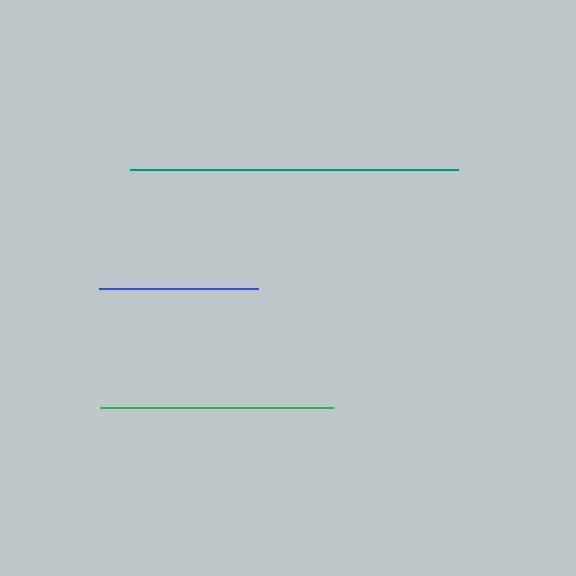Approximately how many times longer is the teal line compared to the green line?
The teal line is approximately 1.4 times the length of the green line.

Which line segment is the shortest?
The blue line is the shortest at approximately 159 pixels.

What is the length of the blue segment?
The blue segment is approximately 159 pixels long.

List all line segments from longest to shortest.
From longest to shortest: teal, green, blue.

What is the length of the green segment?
The green segment is approximately 233 pixels long.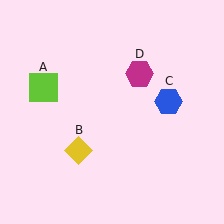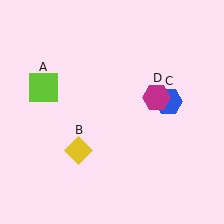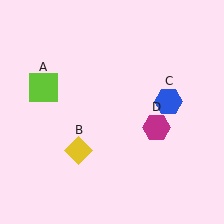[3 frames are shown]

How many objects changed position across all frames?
1 object changed position: magenta hexagon (object D).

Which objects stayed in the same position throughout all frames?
Lime square (object A) and yellow diamond (object B) and blue hexagon (object C) remained stationary.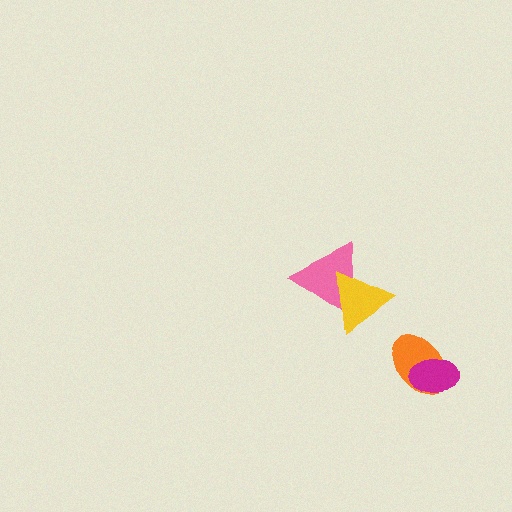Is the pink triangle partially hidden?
Yes, it is partially covered by another shape.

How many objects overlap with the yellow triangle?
1 object overlaps with the yellow triangle.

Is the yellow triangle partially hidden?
No, no other shape covers it.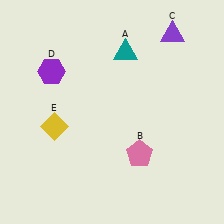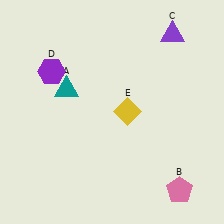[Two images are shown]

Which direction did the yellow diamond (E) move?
The yellow diamond (E) moved right.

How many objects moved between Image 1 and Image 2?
3 objects moved between the two images.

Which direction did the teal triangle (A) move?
The teal triangle (A) moved left.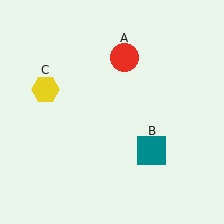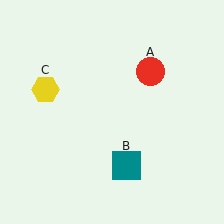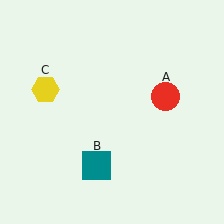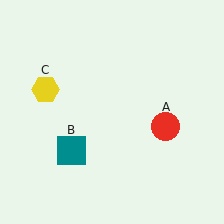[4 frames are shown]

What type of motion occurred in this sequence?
The red circle (object A), teal square (object B) rotated clockwise around the center of the scene.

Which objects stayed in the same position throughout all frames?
Yellow hexagon (object C) remained stationary.